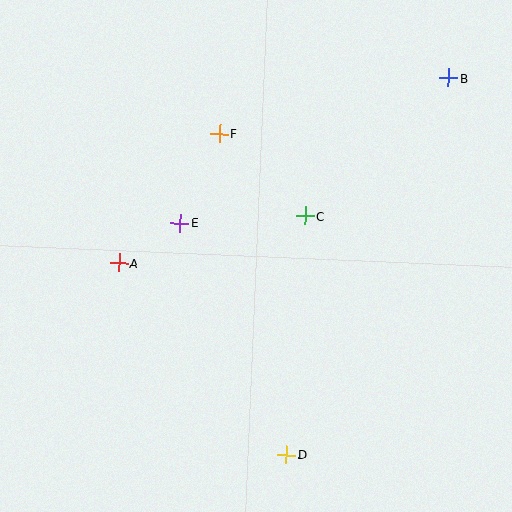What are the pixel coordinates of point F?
Point F is at (219, 134).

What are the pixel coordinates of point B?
Point B is at (449, 78).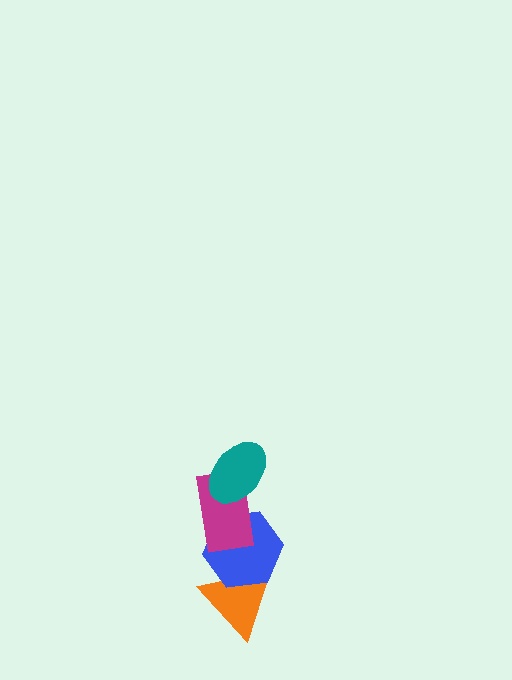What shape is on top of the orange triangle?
The blue hexagon is on top of the orange triangle.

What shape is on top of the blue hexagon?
The magenta rectangle is on top of the blue hexagon.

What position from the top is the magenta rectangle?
The magenta rectangle is 2nd from the top.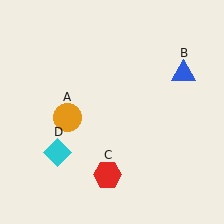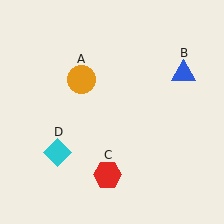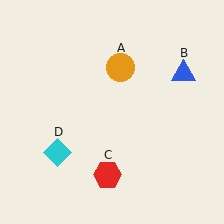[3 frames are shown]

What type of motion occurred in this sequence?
The orange circle (object A) rotated clockwise around the center of the scene.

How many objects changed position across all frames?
1 object changed position: orange circle (object A).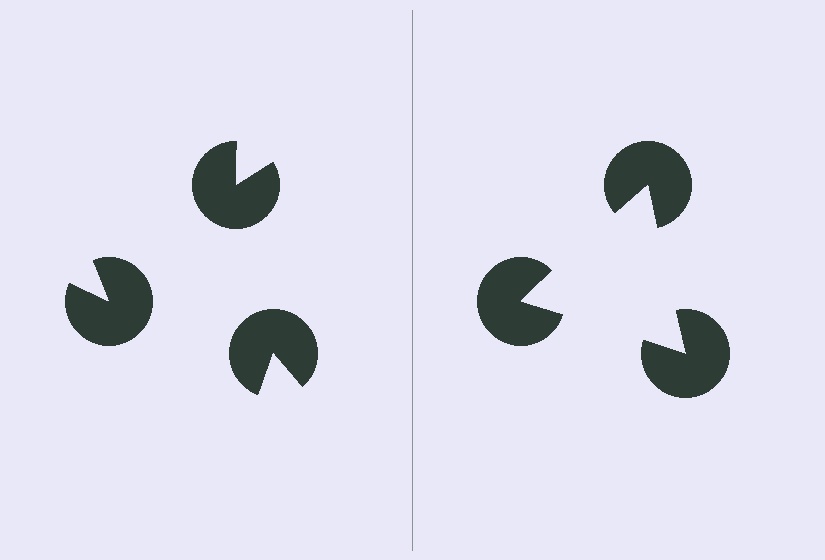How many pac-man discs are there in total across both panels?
6 — 3 on each side.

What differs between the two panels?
The pac-man discs are positioned identically on both sides; only the wedge orientations differ. On the right they align to a triangle; on the left they are misaligned.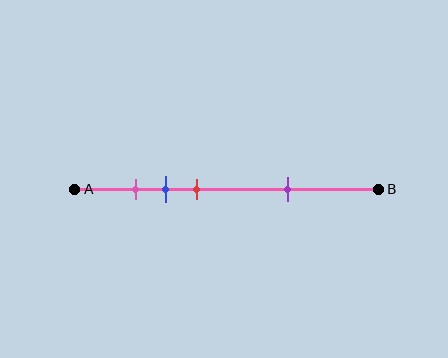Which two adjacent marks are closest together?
The pink and blue marks are the closest adjacent pair.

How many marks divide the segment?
There are 4 marks dividing the segment.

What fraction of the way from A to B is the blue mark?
The blue mark is approximately 30% (0.3) of the way from A to B.